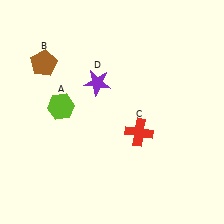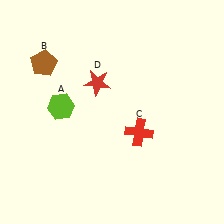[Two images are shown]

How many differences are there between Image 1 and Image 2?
There is 1 difference between the two images.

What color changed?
The star (D) changed from purple in Image 1 to red in Image 2.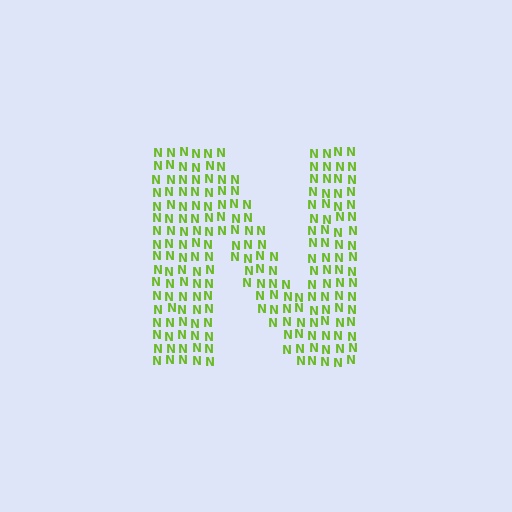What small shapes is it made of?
It is made of small letter N's.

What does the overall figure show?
The overall figure shows the letter N.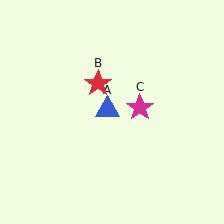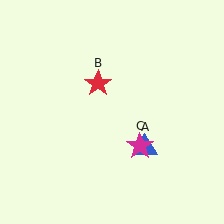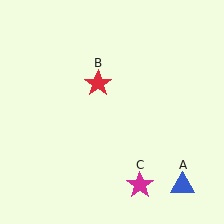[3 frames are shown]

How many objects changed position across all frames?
2 objects changed position: blue triangle (object A), magenta star (object C).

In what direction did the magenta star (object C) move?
The magenta star (object C) moved down.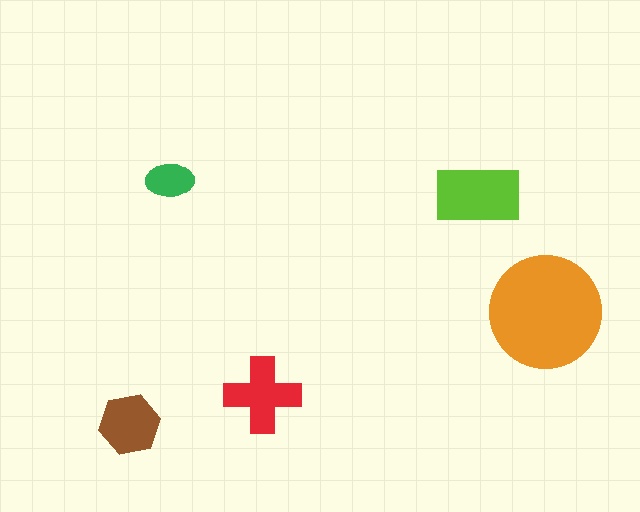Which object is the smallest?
The green ellipse.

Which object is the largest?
The orange circle.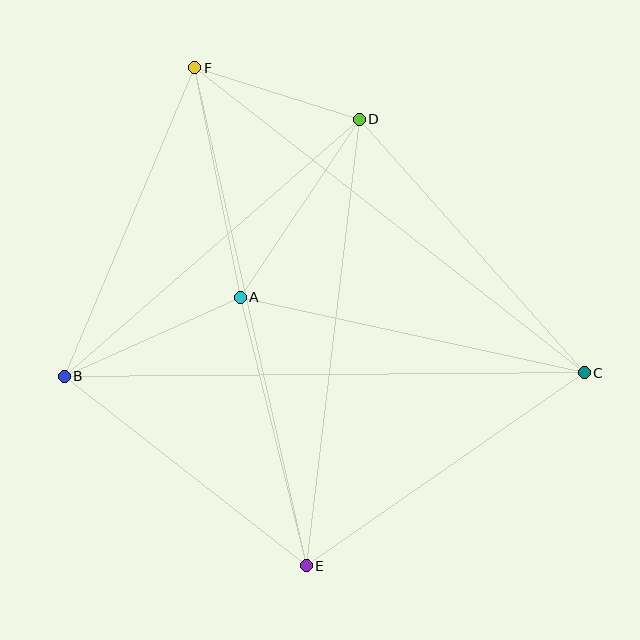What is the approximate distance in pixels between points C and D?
The distance between C and D is approximately 339 pixels.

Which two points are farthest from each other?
Points B and C are farthest from each other.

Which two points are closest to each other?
Points D and F are closest to each other.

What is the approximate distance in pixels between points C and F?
The distance between C and F is approximately 495 pixels.